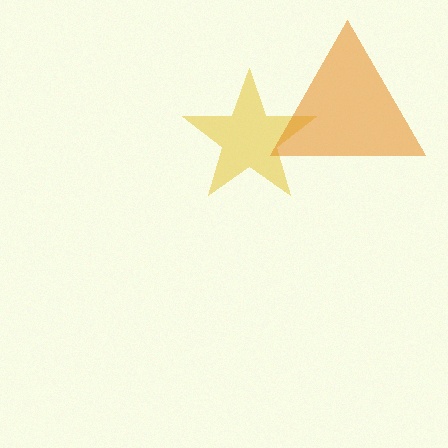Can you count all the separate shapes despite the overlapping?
Yes, there are 2 separate shapes.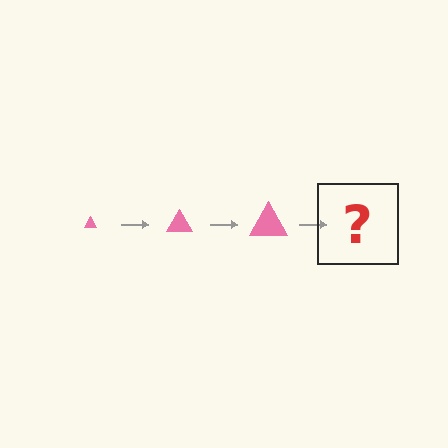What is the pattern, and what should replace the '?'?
The pattern is that the triangle gets progressively larger each step. The '?' should be a pink triangle, larger than the previous one.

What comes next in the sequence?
The next element should be a pink triangle, larger than the previous one.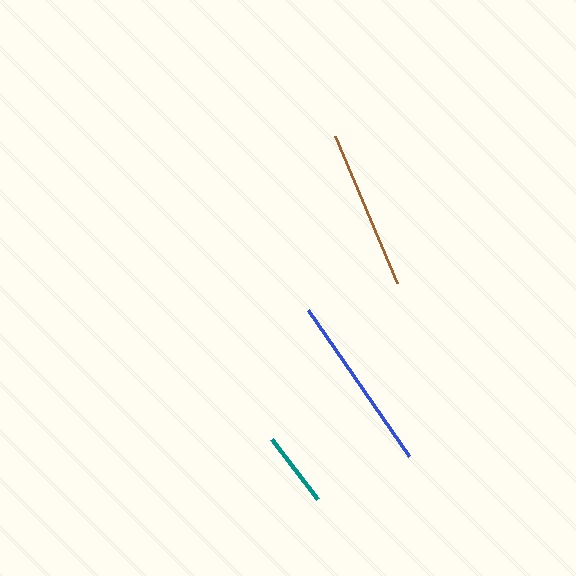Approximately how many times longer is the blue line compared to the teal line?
The blue line is approximately 2.3 times the length of the teal line.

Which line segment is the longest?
The blue line is the longest at approximately 177 pixels.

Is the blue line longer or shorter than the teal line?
The blue line is longer than the teal line.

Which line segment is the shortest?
The teal line is the shortest at approximately 75 pixels.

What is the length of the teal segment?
The teal segment is approximately 75 pixels long.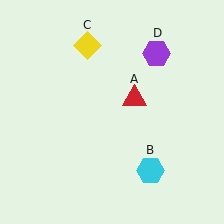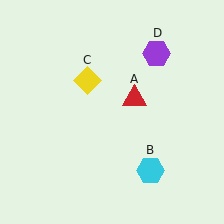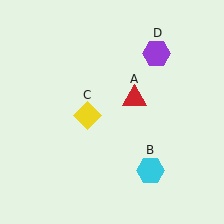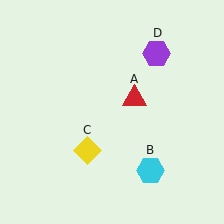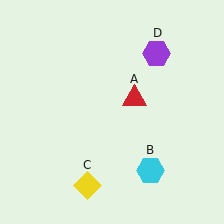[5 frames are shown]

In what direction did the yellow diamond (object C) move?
The yellow diamond (object C) moved down.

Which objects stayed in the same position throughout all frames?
Red triangle (object A) and cyan hexagon (object B) and purple hexagon (object D) remained stationary.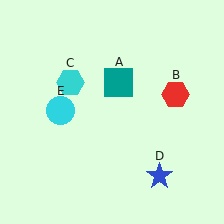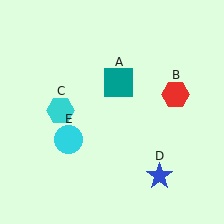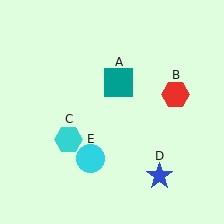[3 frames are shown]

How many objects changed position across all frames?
2 objects changed position: cyan hexagon (object C), cyan circle (object E).